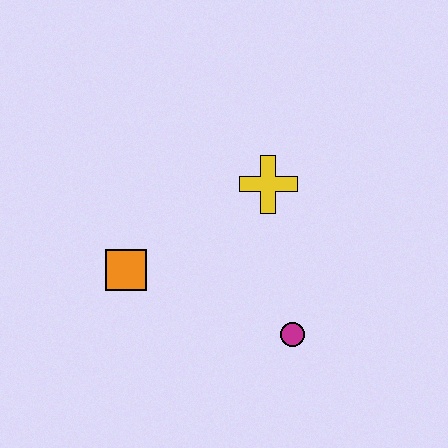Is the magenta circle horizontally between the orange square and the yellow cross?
No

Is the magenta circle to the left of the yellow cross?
No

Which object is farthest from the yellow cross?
The orange square is farthest from the yellow cross.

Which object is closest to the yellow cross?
The magenta circle is closest to the yellow cross.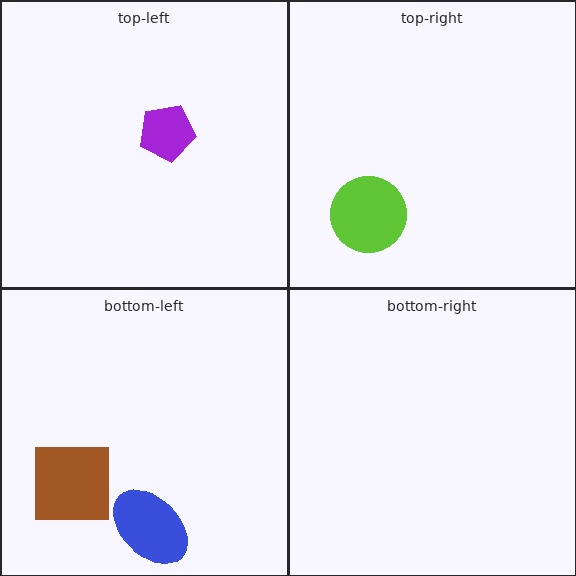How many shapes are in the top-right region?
1.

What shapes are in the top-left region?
The purple pentagon.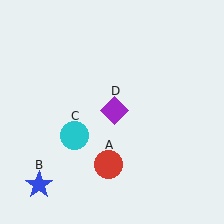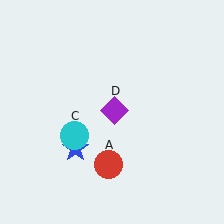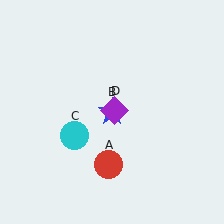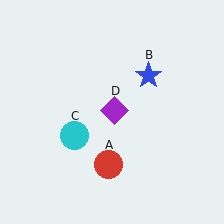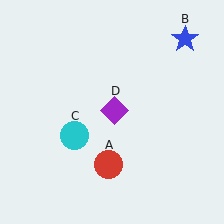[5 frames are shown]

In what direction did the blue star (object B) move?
The blue star (object B) moved up and to the right.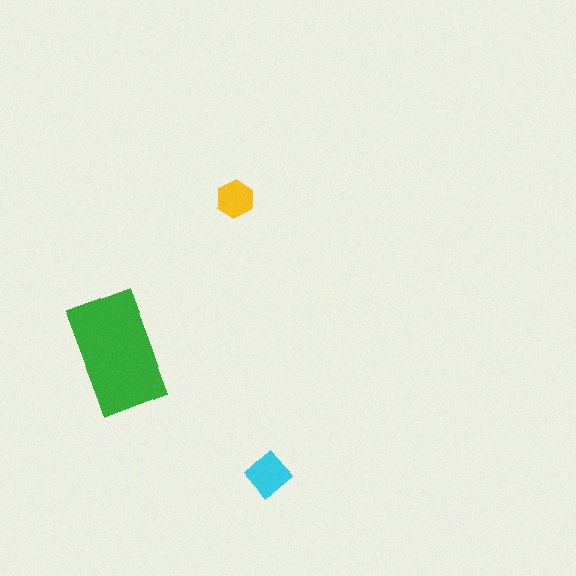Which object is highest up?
The yellow hexagon is topmost.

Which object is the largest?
The green rectangle.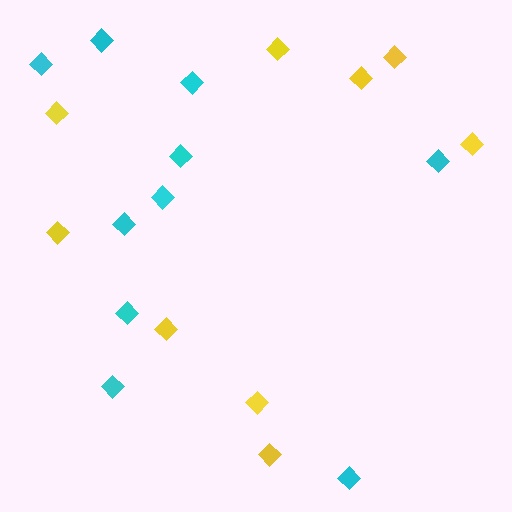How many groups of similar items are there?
There are 2 groups: one group of yellow diamonds (9) and one group of cyan diamonds (10).